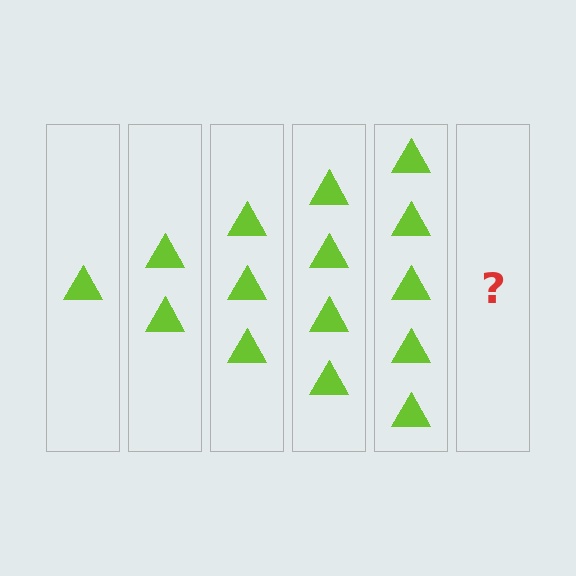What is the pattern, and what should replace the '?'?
The pattern is that each step adds one more triangle. The '?' should be 6 triangles.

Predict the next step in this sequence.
The next step is 6 triangles.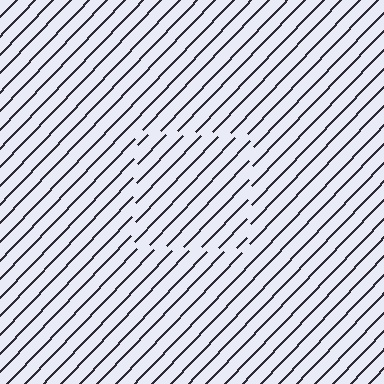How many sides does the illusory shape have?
4 sides — the line-ends trace a square.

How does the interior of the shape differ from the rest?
The interior of the shape contains the same grating, shifted by half a period — the contour is defined by the phase discontinuity where line-ends from the inner and outer gratings abut.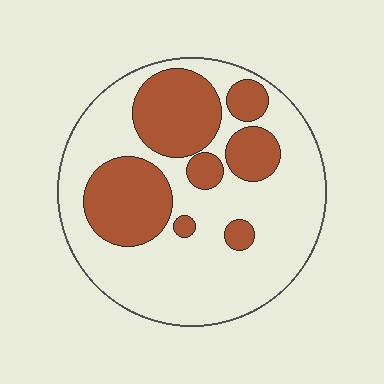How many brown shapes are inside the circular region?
7.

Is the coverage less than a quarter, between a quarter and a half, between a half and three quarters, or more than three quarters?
Between a quarter and a half.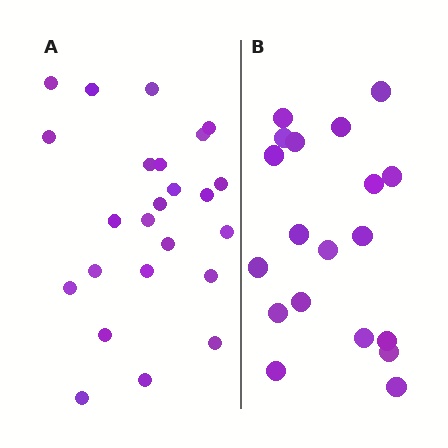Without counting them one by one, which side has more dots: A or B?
Region A (the left region) has more dots.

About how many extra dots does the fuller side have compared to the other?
Region A has about 5 more dots than region B.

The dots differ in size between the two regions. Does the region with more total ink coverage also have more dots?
No. Region B has more total ink coverage because its dots are larger, but region A actually contains more individual dots. Total area can be misleading — the number of items is what matters here.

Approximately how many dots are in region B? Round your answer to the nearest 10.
About 20 dots. (The exact count is 19, which rounds to 20.)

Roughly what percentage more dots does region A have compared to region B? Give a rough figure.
About 25% more.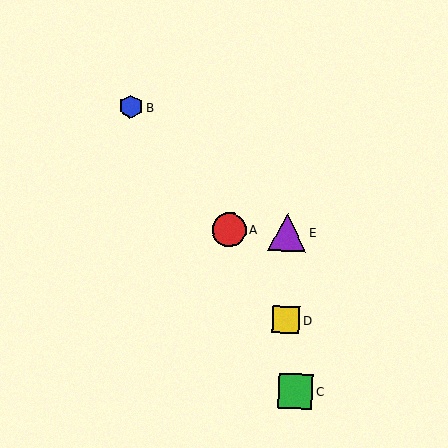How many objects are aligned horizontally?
2 objects (A, E) are aligned horizontally.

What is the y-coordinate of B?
Object B is at y≈107.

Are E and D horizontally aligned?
No, E is at y≈232 and D is at y≈319.